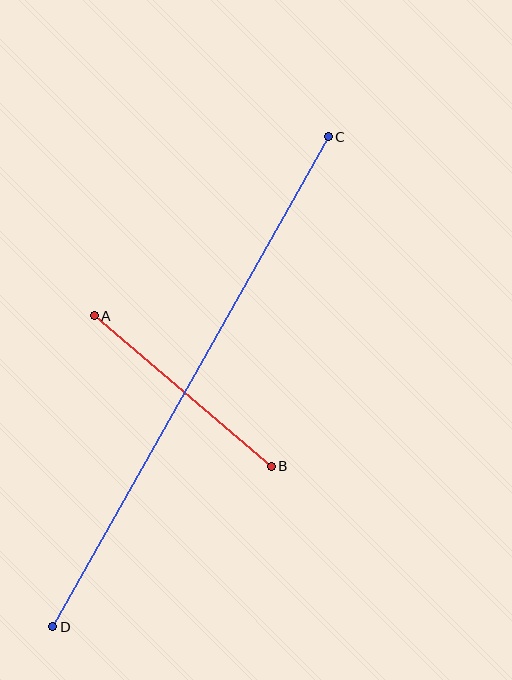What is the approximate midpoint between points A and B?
The midpoint is at approximately (183, 391) pixels.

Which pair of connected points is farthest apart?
Points C and D are farthest apart.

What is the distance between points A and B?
The distance is approximately 232 pixels.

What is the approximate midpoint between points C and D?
The midpoint is at approximately (190, 382) pixels.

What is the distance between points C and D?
The distance is approximately 562 pixels.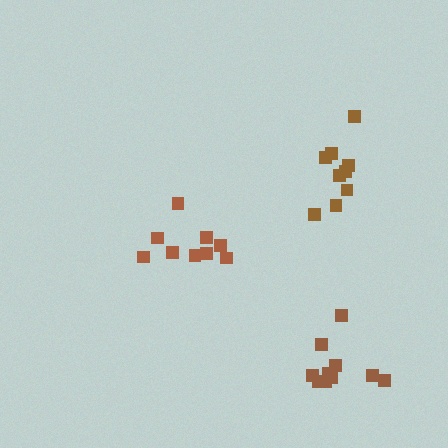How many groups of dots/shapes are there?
There are 3 groups.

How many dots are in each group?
Group 1: 10 dots, Group 2: 9 dots, Group 3: 9 dots (28 total).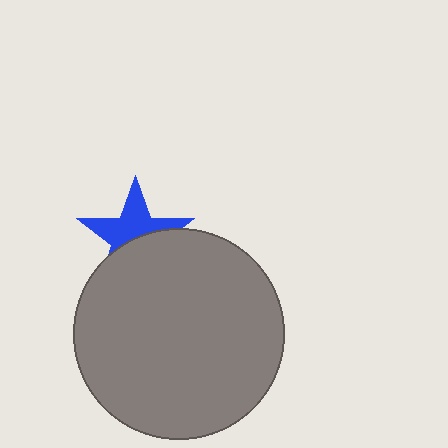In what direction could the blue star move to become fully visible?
The blue star could move up. That would shift it out from behind the gray circle entirely.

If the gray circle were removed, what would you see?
You would see the complete blue star.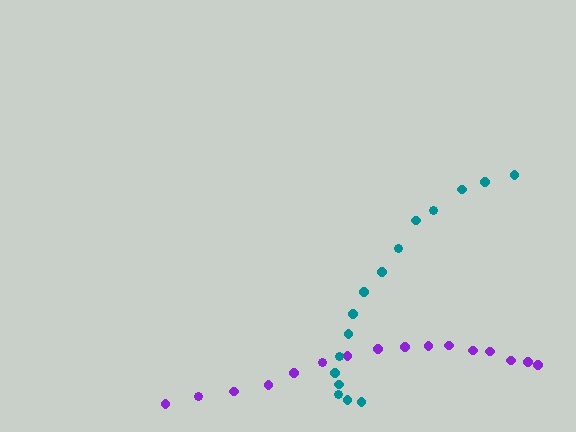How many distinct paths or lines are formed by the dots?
There are 2 distinct paths.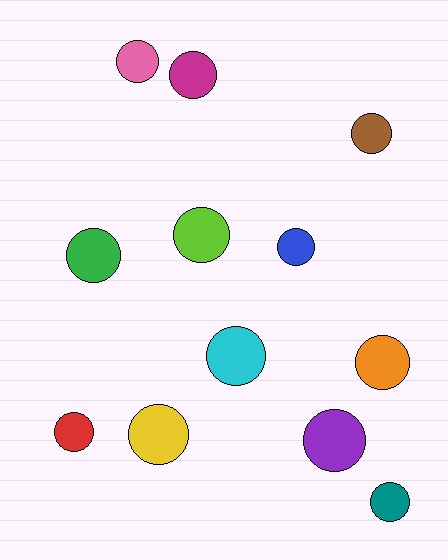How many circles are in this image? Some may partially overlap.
There are 12 circles.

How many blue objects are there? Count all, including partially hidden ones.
There is 1 blue object.